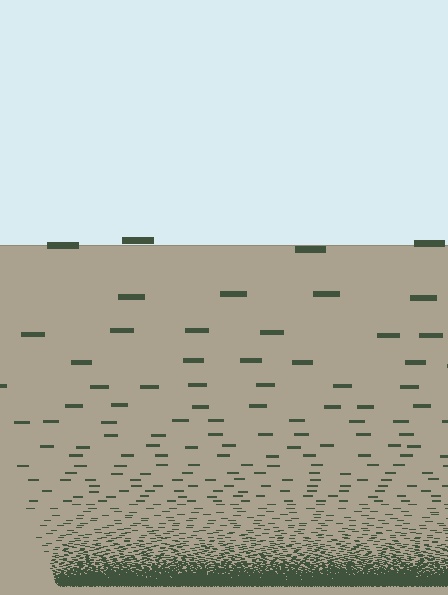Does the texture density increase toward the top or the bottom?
Density increases toward the bottom.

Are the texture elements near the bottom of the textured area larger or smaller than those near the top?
Smaller. The gradient is inverted — elements near the bottom are smaller and denser.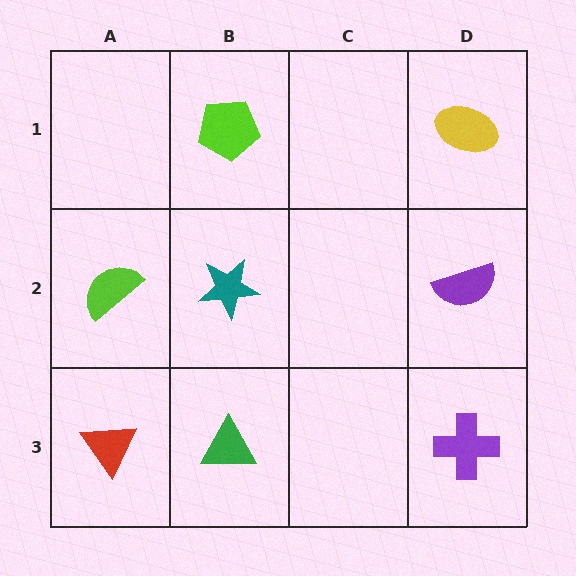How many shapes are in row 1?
2 shapes.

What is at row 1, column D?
A yellow ellipse.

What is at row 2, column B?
A teal star.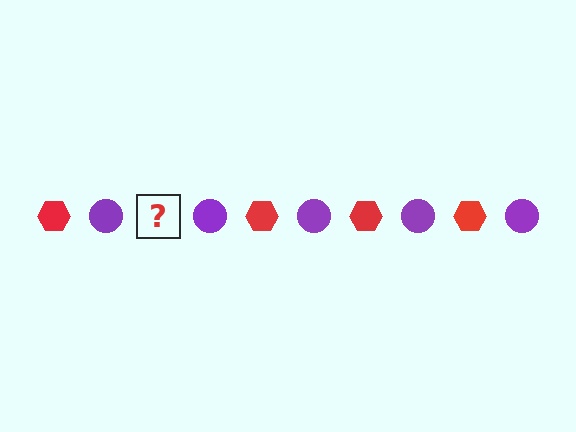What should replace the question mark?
The question mark should be replaced with a red hexagon.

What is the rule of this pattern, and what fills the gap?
The rule is that the pattern alternates between red hexagon and purple circle. The gap should be filled with a red hexagon.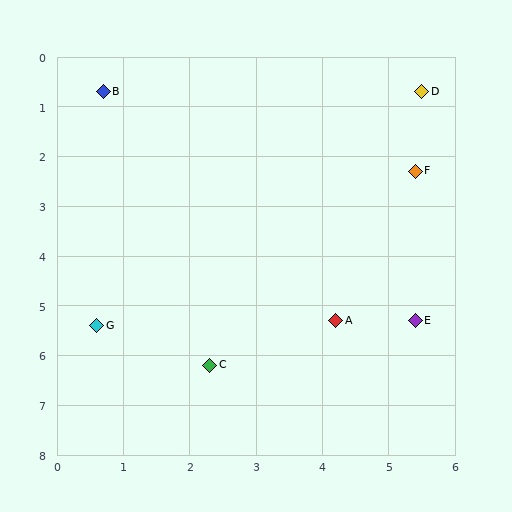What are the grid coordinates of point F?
Point F is at approximately (5.4, 2.3).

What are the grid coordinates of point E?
Point E is at approximately (5.4, 5.3).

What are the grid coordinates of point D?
Point D is at approximately (5.5, 0.7).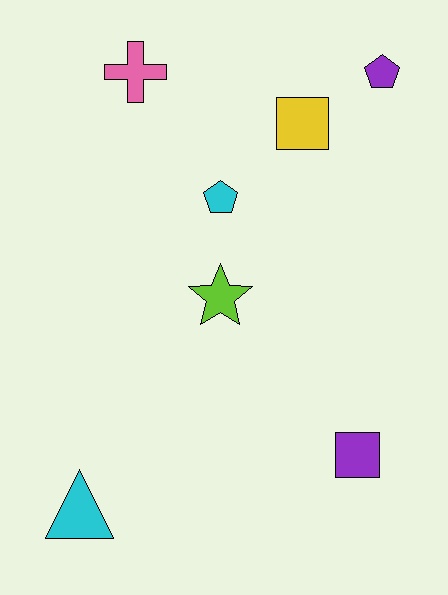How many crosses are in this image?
There is 1 cross.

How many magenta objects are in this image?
There are no magenta objects.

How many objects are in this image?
There are 7 objects.